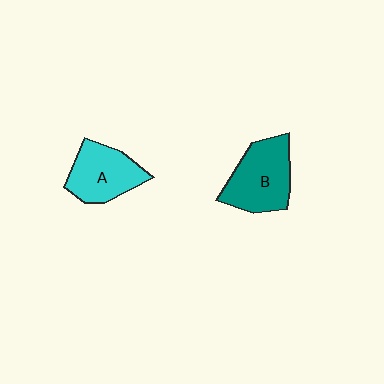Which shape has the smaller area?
Shape A (cyan).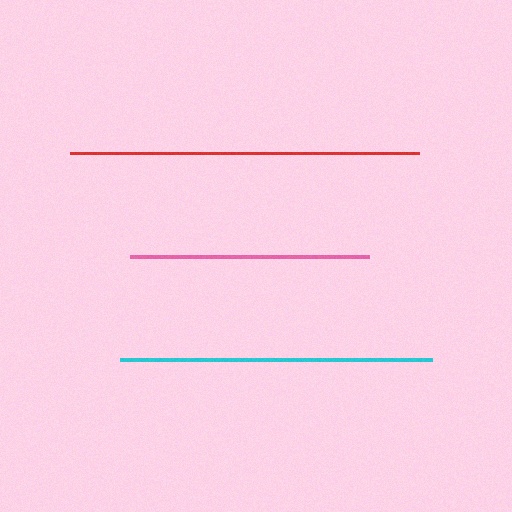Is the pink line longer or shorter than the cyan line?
The cyan line is longer than the pink line.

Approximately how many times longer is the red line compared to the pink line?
The red line is approximately 1.5 times the length of the pink line.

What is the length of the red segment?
The red segment is approximately 349 pixels long.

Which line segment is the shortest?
The pink line is the shortest at approximately 240 pixels.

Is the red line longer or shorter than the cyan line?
The red line is longer than the cyan line.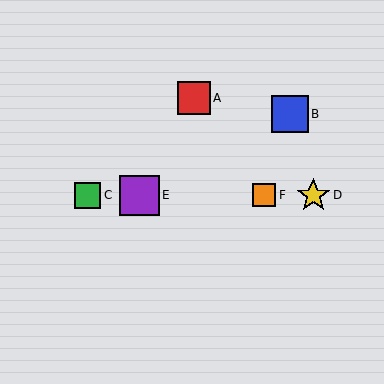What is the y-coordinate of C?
Object C is at y≈195.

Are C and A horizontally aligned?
No, C is at y≈195 and A is at y≈98.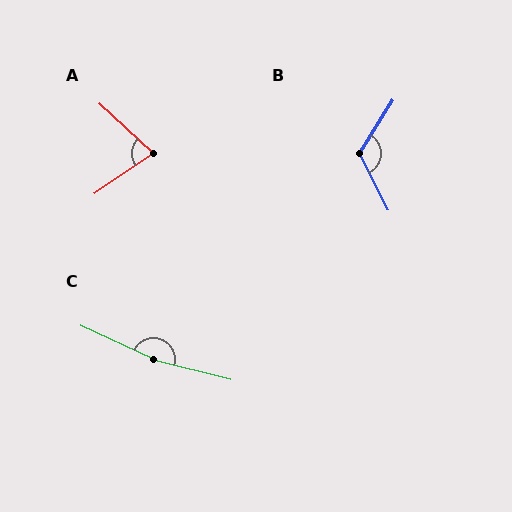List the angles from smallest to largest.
A (77°), B (122°), C (169°).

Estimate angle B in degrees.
Approximately 122 degrees.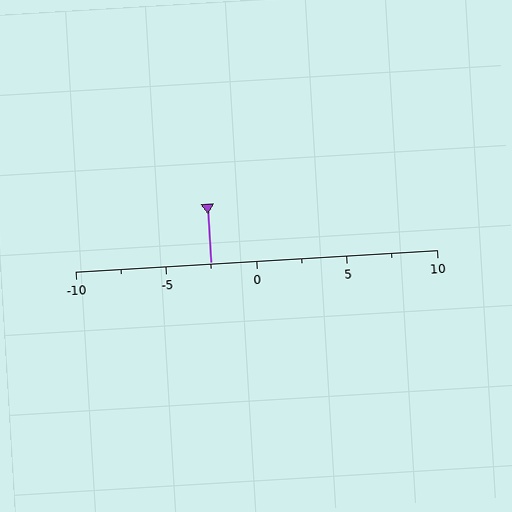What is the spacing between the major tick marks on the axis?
The major ticks are spaced 5 apart.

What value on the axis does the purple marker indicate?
The marker indicates approximately -2.5.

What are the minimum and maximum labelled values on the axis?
The axis runs from -10 to 10.